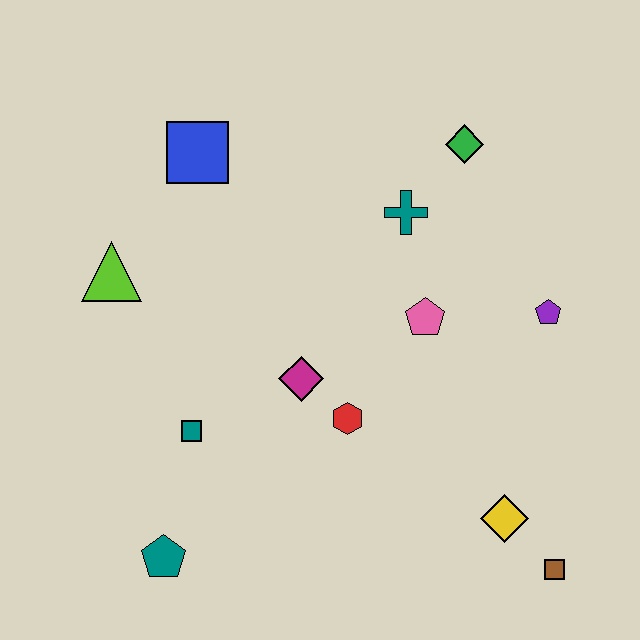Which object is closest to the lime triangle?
The blue square is closest to the lime triangle.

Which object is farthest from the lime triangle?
The brown square is farthest from the lime triangle.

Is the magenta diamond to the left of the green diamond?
Yes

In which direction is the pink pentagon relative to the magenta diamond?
The pink pentagon is to the right of the magenta diamond.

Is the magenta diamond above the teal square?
Yes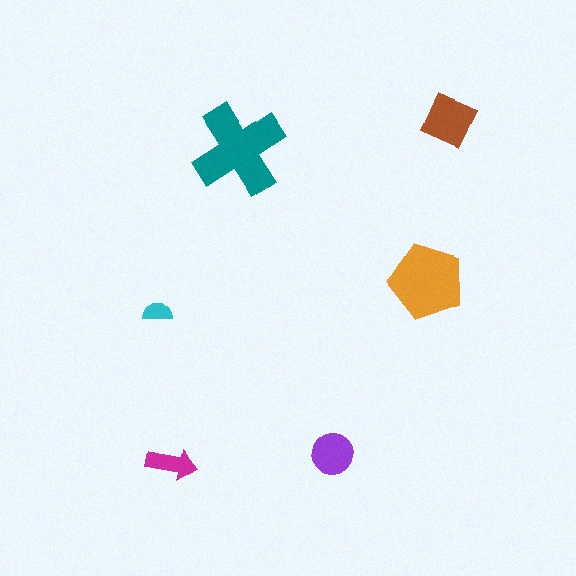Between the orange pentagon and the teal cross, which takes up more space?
The teal cross.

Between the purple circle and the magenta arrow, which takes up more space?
The purple circle.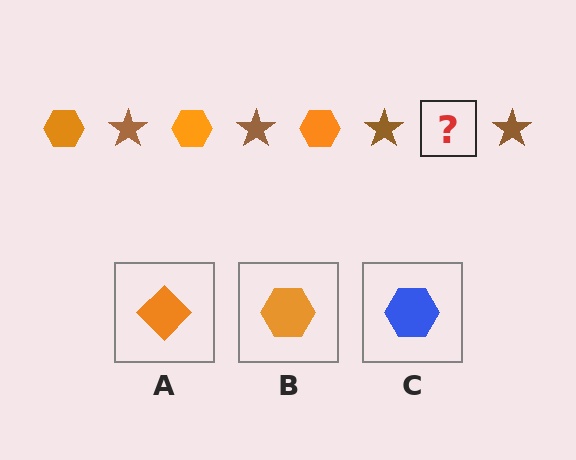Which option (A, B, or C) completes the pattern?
B.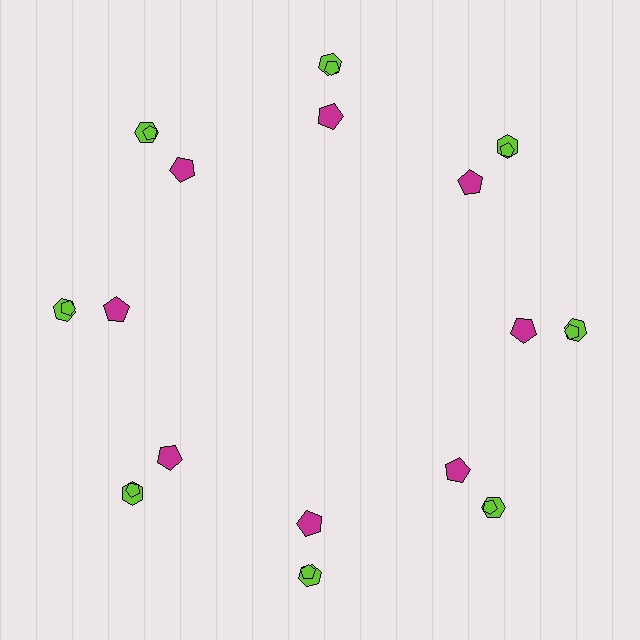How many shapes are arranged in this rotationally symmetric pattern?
There are 24 shapes, arranged in 8 groups of 3.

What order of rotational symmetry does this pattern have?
This pattern has 8-fold rotational symmetry.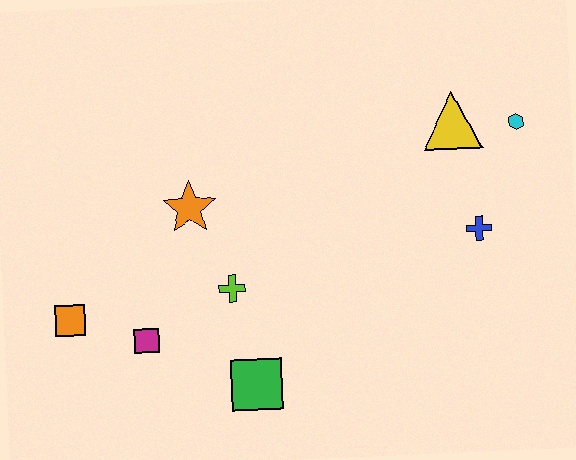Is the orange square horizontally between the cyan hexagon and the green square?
No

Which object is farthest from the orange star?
The cyan hexagon is farthest from the orange star.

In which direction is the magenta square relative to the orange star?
The magenta square is below the orange star.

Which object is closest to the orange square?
The magenta square is closest to the orange square.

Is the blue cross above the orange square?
Yes